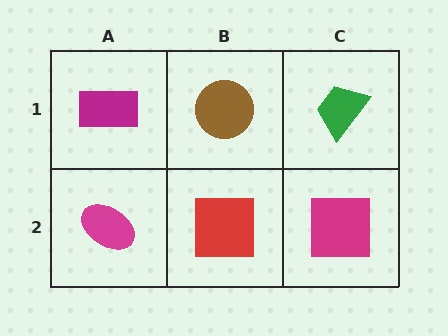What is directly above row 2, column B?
A brown circle.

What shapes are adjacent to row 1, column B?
A red square (row 2, column B), a magenta rectangle (row 1, column A), a green trapezoid (row 1, column C).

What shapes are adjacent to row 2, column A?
A magenta rectangle (row 1, column A), a red square (row 2, column B).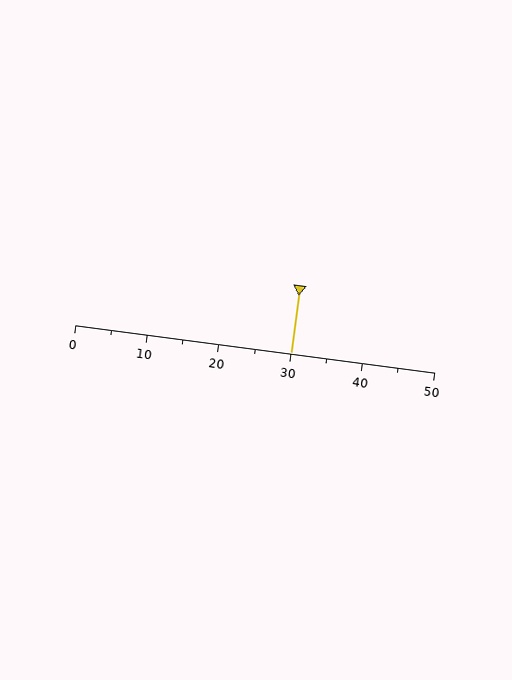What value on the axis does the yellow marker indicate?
The marker indicates approximately 30.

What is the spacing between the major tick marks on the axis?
The major ticks are spaced 10 apart.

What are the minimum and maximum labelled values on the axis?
The axis runs from 0 to 50.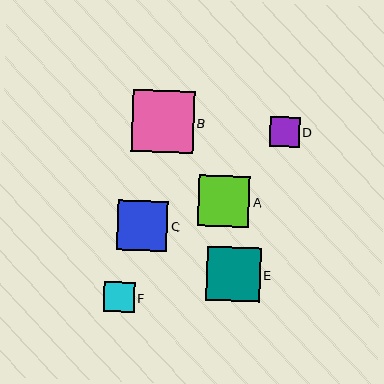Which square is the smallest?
Square D is the smallest with a size of approximately 30 pixels.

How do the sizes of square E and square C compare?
Square E and square C are approximately the same size.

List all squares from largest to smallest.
From largest to smallest: B, E, A, C, F, D.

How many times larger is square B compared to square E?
Square B is approximately 1.1 times the size of square E.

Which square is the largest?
Square B is the largest with a size of approximately 62 pixels.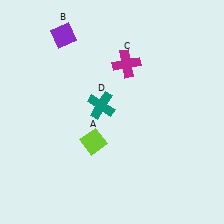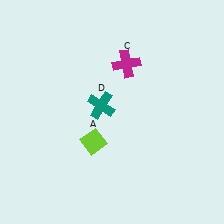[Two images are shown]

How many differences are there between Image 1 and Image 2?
There is 1 difference between the two images.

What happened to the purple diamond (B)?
The purple diamond (B) was removed in Image 2. It was in the top-left area of Image 1.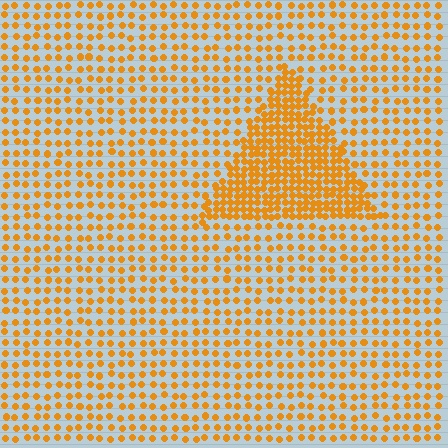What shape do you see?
I see a triangle.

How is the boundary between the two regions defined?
The boundary is defined by a change in element density (approximately 2.4x ratio). All elements are the same color, size, and shape.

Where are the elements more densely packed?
The elements are more densely packed inside the triangle boundary.